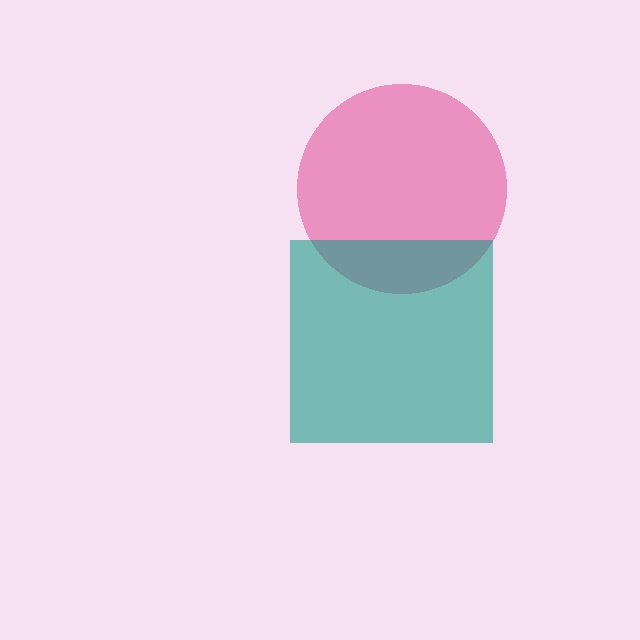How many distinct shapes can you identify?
There are 2 distinct shapes: a pink circle, a teal square.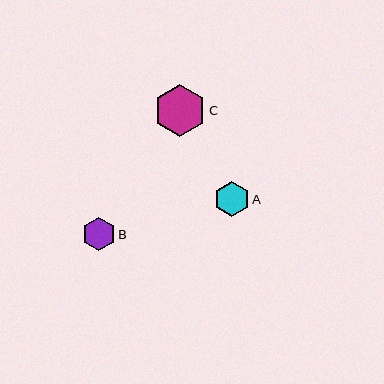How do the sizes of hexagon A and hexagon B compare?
Hexagon A and hexagon B are approximately the same size.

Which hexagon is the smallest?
Hexagon B is the smallest with a size of approximately 33 pixels.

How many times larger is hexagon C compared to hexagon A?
Hexagon C is approximately 1.5 times the size of hexagon A.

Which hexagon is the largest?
Hexagon C is the largest with a size of approximately 52 pixels.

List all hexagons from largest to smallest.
From largest to smallest: C, A, B.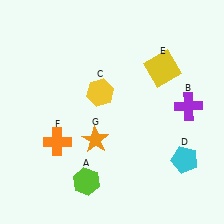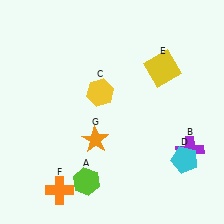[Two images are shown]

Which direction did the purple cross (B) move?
The purple cross (B) moved down.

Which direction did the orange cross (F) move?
The orange cross (F) moved down.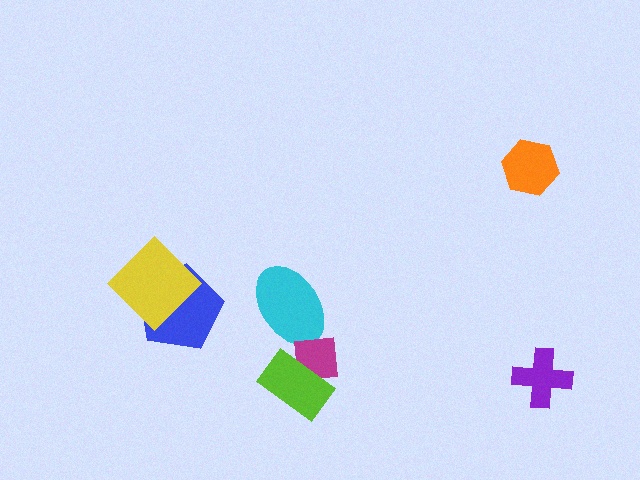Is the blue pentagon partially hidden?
Yes, it is partially covered by another shape.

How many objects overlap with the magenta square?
2 objects overlap with the magenta square.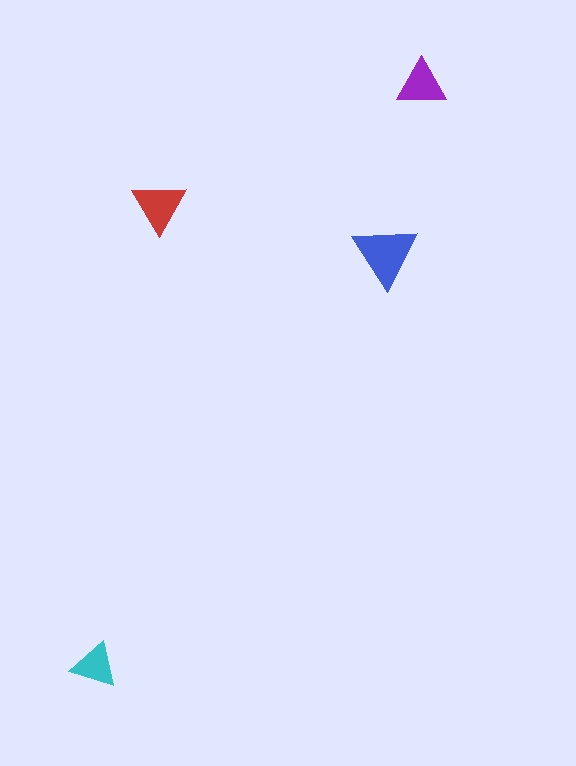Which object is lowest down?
The cyan triangle is bottommost.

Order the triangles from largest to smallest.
the blue one, the red one, the purple one, the cyan one.